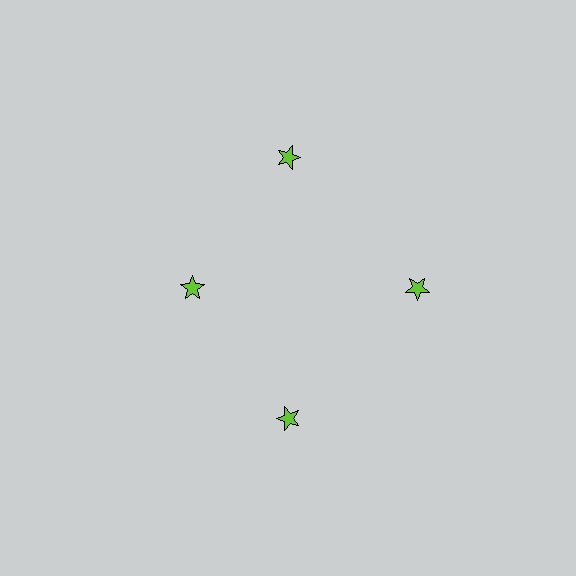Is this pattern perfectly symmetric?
No. The 4 lime stars are arranged in a ring, but one element near the 9 o'clock position is pulled inward toward the center, breaking the 4-fold rotational symmetry.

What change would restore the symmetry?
The symmetry would be restored by moving it outward, back onto the ring so that all 4 stars sit at equal angles and equal distance from the center.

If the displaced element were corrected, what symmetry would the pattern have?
It would have 4-fold rotational symmetry — the pattern would map onto itself every 90 degrees.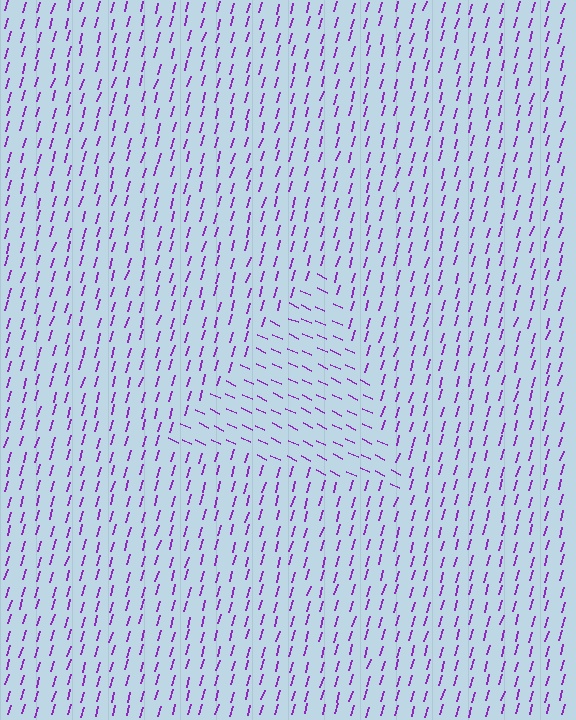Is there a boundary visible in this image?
Yes, there is a texture boundary formed by a change in line orientation.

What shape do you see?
I see a triangle.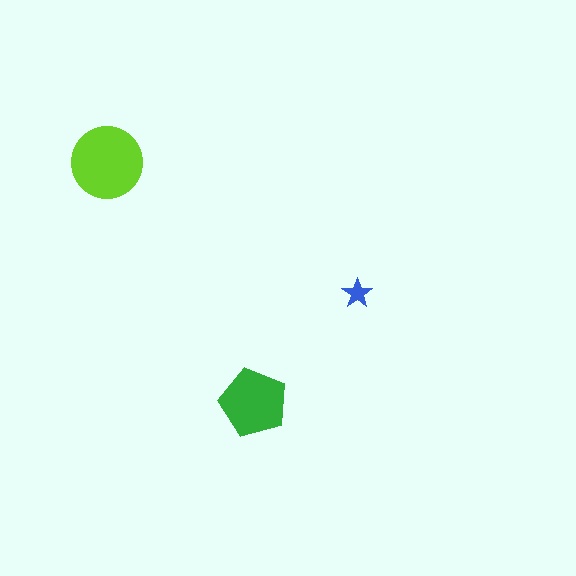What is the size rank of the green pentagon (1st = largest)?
2nd.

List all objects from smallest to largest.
The blue star, the green pentagon, the lime circle.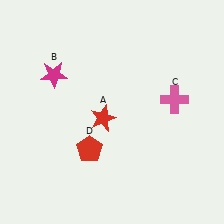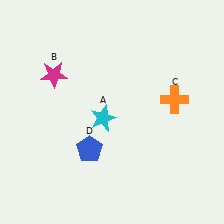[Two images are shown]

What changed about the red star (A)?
In Image 1, A is red. In Image 2, it changed to cyan.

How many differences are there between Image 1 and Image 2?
There are 3 differences between the two images.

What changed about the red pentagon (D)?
In Image 1, D is red. In Image 2, it changed to blue.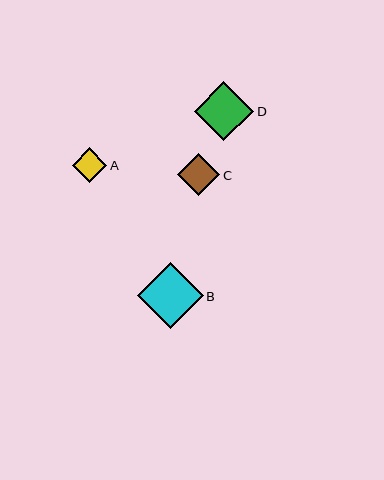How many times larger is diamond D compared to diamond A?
Diamond D is approximately 1.7 times the size of diamond A.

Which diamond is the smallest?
Diamond A is the smallest with a size of approximately 34 pixels.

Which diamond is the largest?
Diamond B is the largest with a size of approximately 66 pixels.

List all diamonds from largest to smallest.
From largest to smallest: B, D, C, A.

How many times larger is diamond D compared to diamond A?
Diamond D is approximately 1.7 times the size of diamond A.